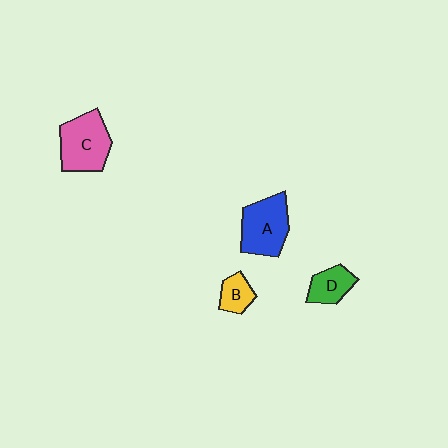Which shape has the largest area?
Shape C (pink).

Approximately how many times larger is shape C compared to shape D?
Approximately 1.9 times.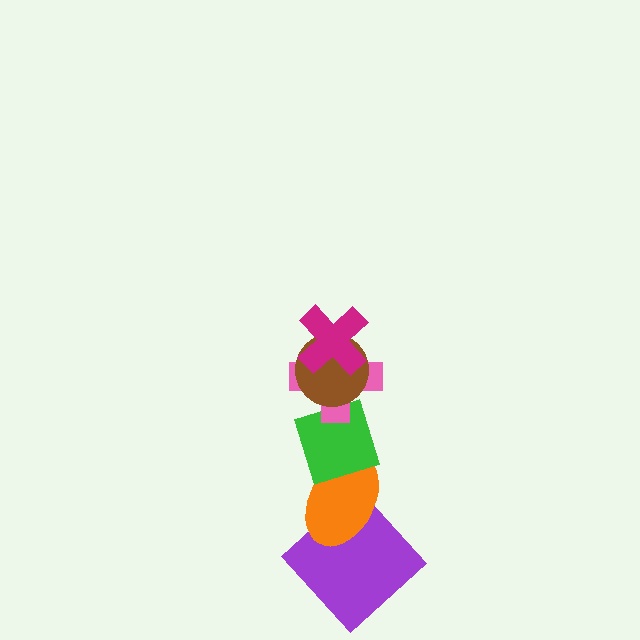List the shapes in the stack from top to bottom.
From top to bottom: the magenta cross, the brown circle, the pink cross, the green diamond, the orange ellipse, the purple diamond.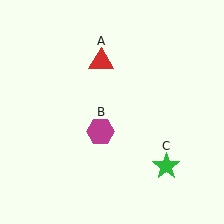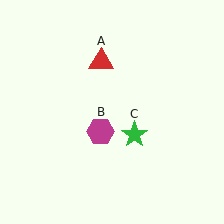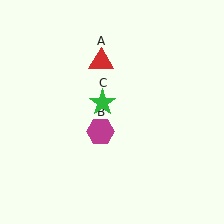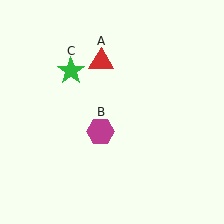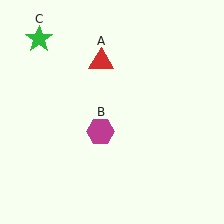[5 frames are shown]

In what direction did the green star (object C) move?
The green star (object C) moved up and to the left.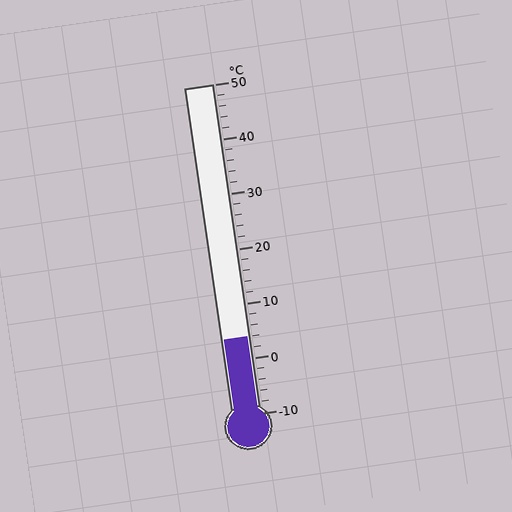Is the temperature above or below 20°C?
The temperature is below 20°C.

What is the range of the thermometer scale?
The thermometer scale ranges from -10°C to 50°C.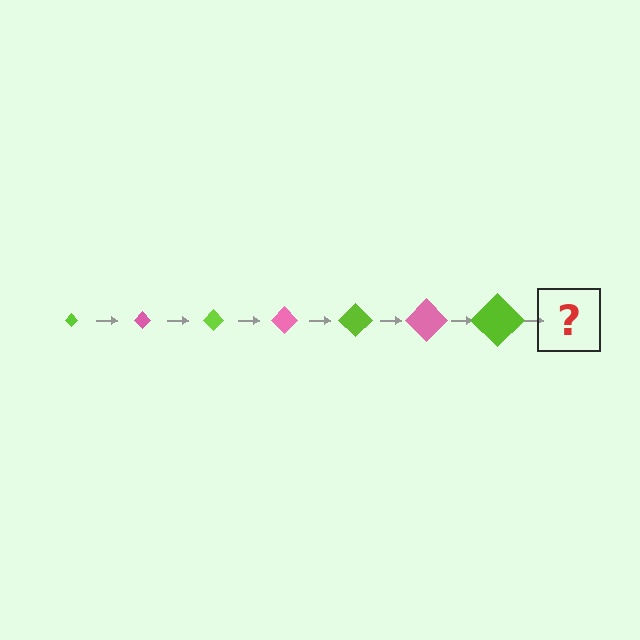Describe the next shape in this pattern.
It should be a pink diamond, larger than the previous one.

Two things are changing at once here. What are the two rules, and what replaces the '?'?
The two rules are that the diamond grows larger each step and the color cycles through lime and pink. The '?' should be a pink diamond, larger than the previous one.